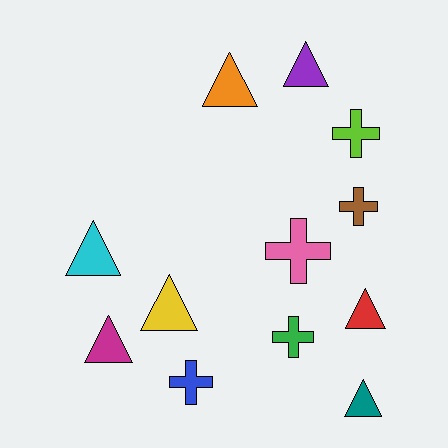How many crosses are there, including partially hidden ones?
There are 5 crosses.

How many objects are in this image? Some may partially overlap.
There are 12 objects.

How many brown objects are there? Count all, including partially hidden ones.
There is 1 brown object.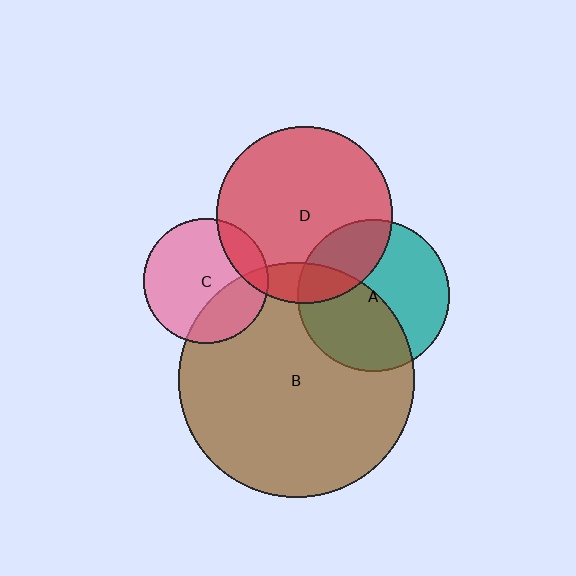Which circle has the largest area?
Circle B (brown).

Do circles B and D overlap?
Yes.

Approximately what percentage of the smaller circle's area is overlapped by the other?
Approximately 15%.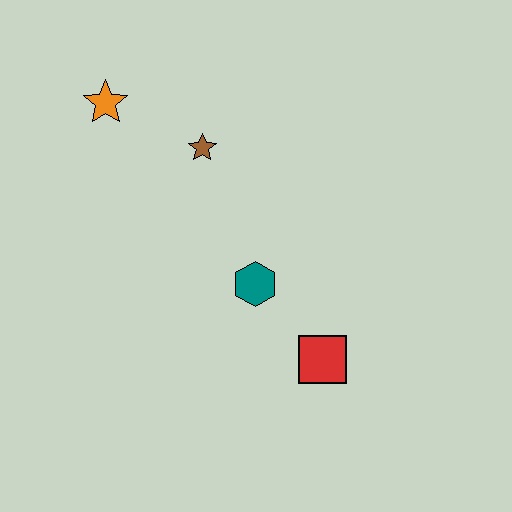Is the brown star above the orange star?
No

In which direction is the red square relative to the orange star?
The red square is below the orange star.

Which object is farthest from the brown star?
The red square is farthest from the brown star.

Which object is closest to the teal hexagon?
The red square is closest to the teal hexagon.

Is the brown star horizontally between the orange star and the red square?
Yes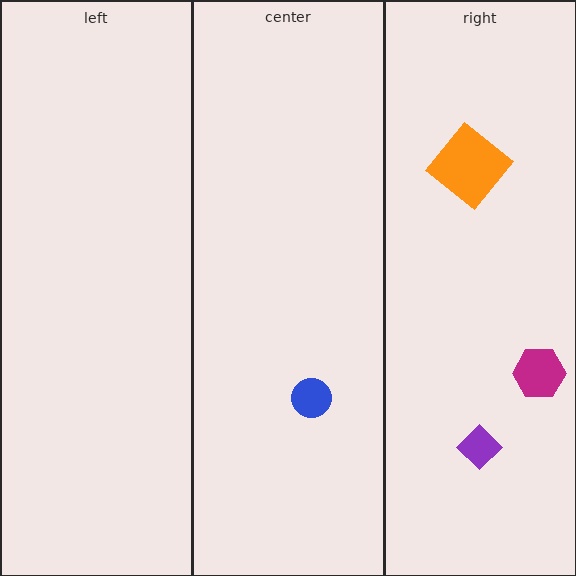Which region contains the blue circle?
The center region.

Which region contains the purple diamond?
The right region.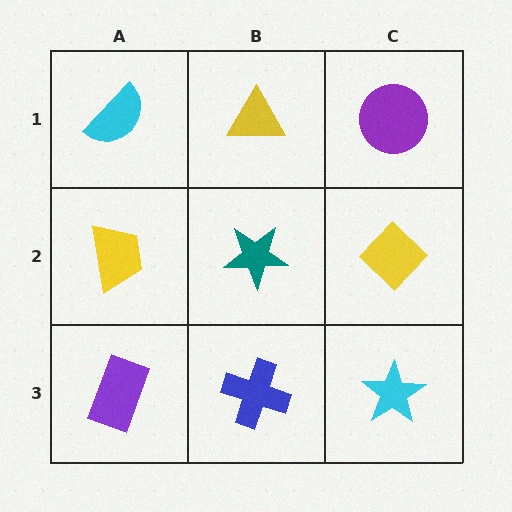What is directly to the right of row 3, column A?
A blue cross.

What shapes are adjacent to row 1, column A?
A yellow trapezoid (row 2, column A), a yellow triangle (row 1, column B).